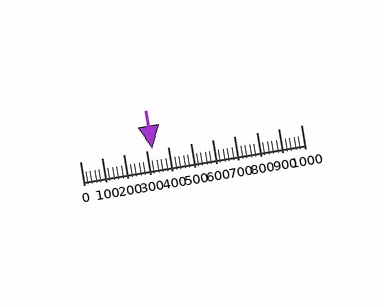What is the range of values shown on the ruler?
The ruler shows values from 0 to 1000.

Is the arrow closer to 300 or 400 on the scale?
The arrow is closer to 300.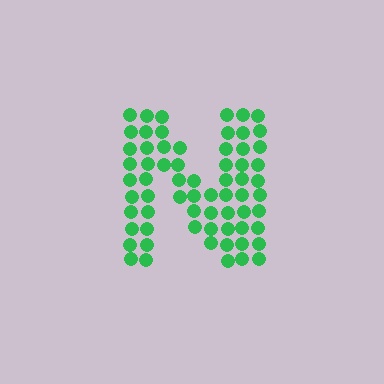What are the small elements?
The small elements are circles.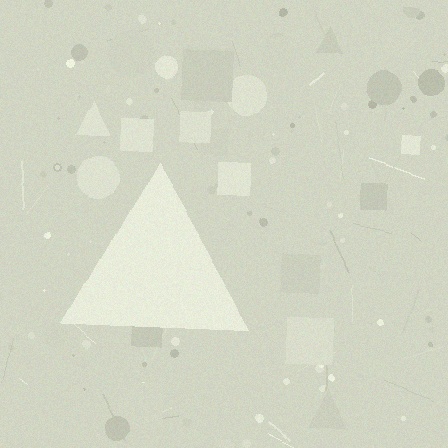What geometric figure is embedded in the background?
A triangle is embedded in the background.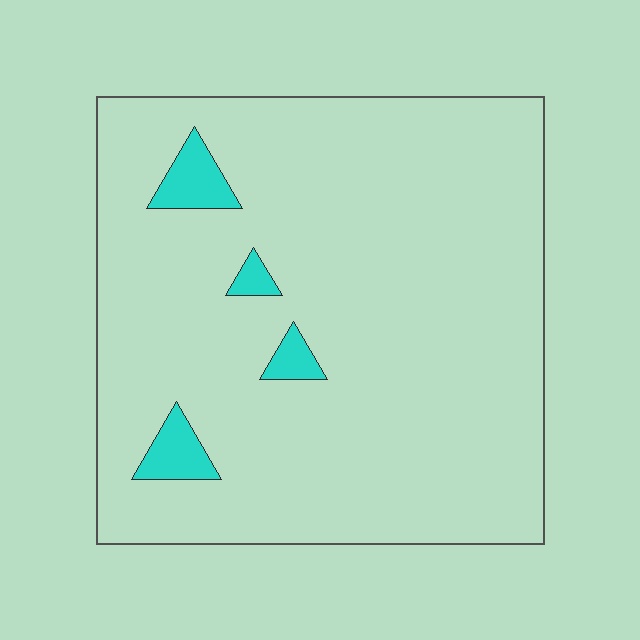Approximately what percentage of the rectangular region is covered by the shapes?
Approximately 5%.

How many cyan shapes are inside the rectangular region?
4.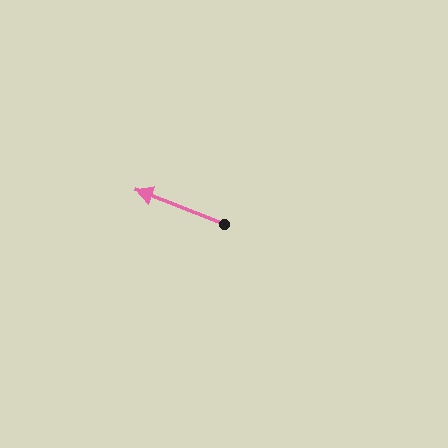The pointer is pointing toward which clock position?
Roughly 10 o'clock.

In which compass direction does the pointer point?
West.